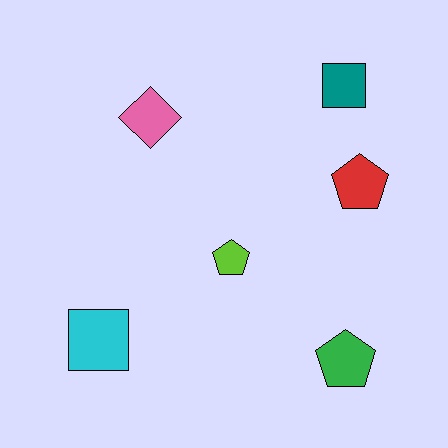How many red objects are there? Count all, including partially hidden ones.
There is 1 red object.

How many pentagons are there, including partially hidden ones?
There are 3 pentagons.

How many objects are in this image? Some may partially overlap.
There are 6 objects.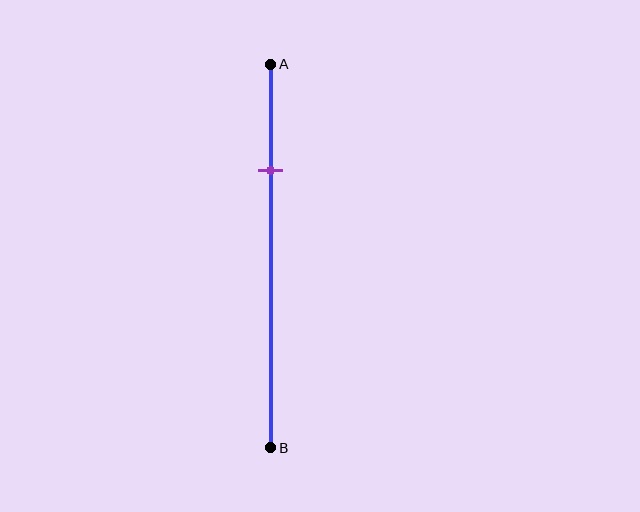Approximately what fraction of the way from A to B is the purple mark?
The purple mark is approximately 30% of the way from A to B.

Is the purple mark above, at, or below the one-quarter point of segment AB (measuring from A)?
The purple mark is approximately at the one-quarter point of segment AB.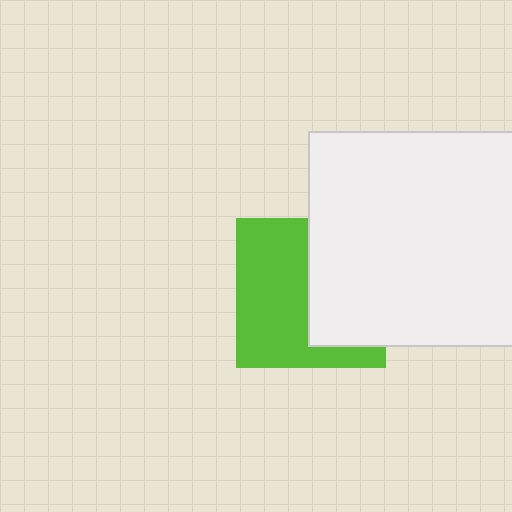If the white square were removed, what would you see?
You would see the complete lime square.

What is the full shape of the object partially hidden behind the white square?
The partially hidden object is a lime square.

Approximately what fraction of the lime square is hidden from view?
Roughly 45% of the lime square is hidden behind the white square.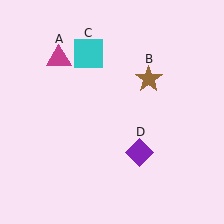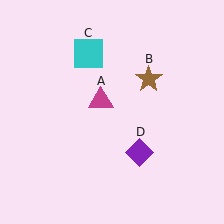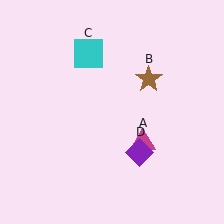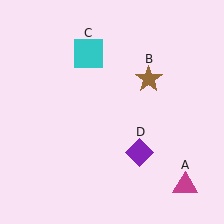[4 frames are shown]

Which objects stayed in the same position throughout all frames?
Brown star (object B) and cyan square (object C) and purple diamond (object D) remained stationary.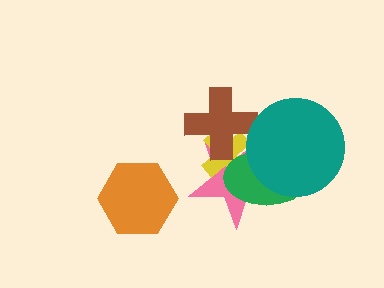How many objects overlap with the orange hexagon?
0 objects overlap with the orange hexagon.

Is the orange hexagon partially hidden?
No, no other shape covers it.